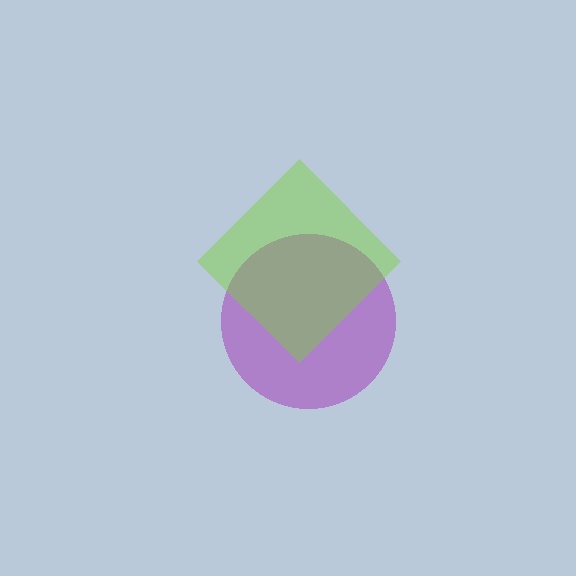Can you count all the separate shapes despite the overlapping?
Yes, there are 2 separate shapes.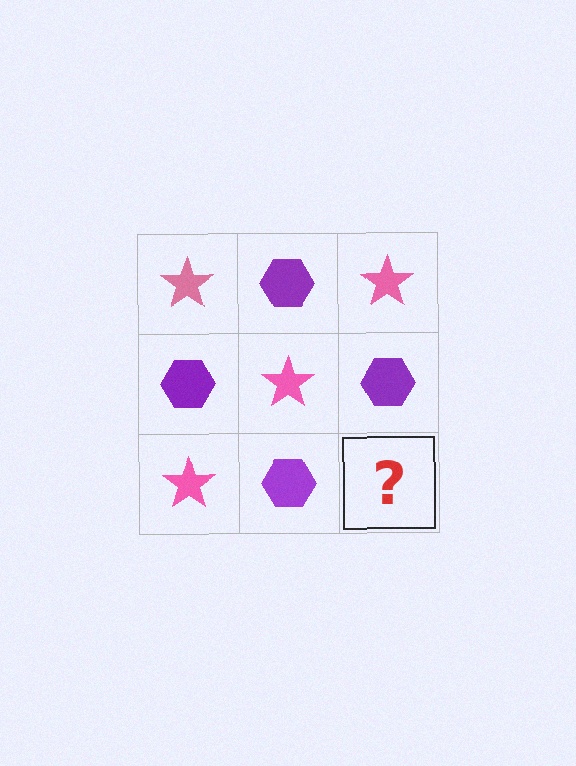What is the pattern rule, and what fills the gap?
The rule is that it alternates pink star and purple hexagon in a checkerboard pattern. The gap should be filled with a pink star.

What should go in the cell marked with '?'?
The missing cell should contain a pink star.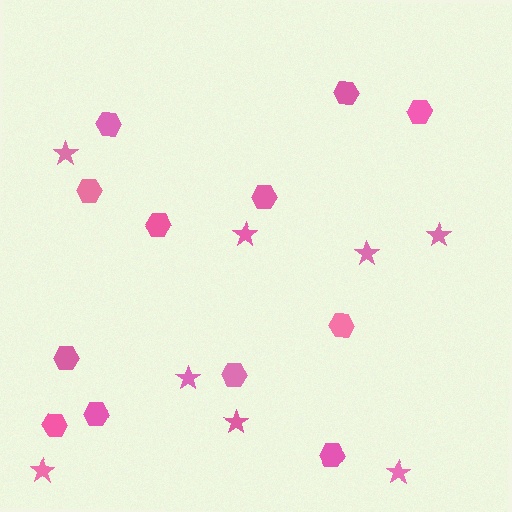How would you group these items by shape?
There are 2 groups: one group of stars (8) and one group of hexagons (12).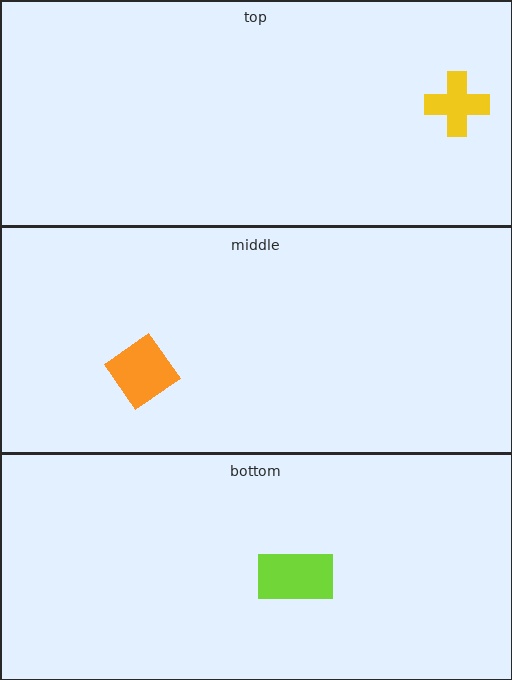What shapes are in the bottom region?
The lime rectangle.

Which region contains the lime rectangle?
The bottom region.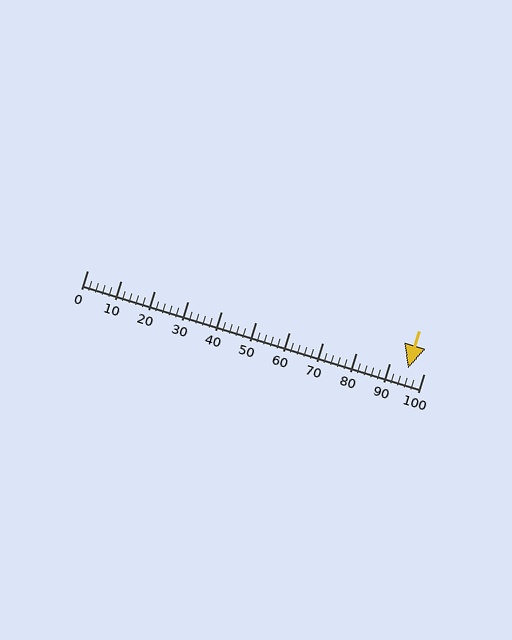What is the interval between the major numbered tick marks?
The major tick marks are spaced 10 units apart.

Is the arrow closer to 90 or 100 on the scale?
The arrow is closer to 100.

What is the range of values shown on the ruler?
The ruler shows values from 0 to 100.